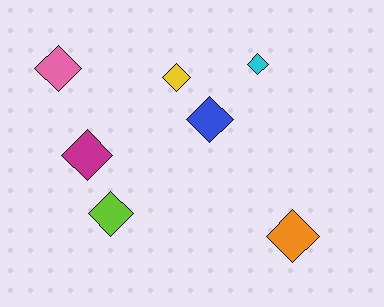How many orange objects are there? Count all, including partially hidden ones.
There is 1 orange object.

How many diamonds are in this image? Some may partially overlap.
There are 7 diamonds.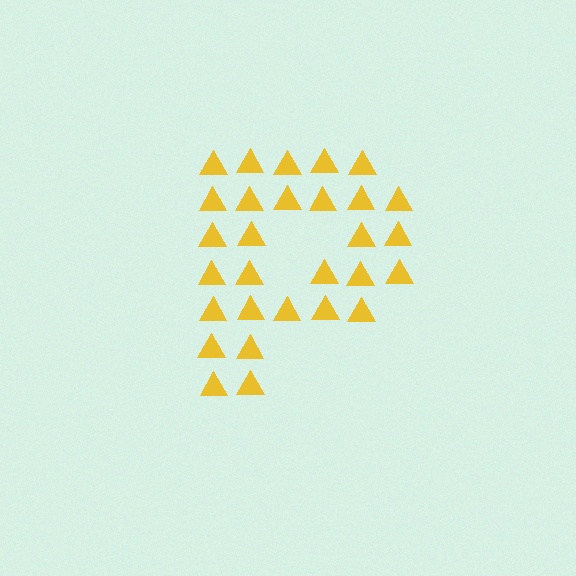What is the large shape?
The large shape is the letter P.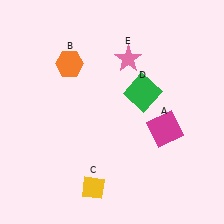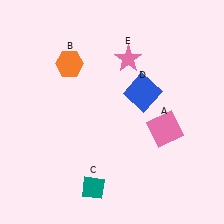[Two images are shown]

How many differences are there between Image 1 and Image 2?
There are 3 differences between the two images.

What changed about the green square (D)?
In Image 1, D is green. In Image 2, it changed to blue.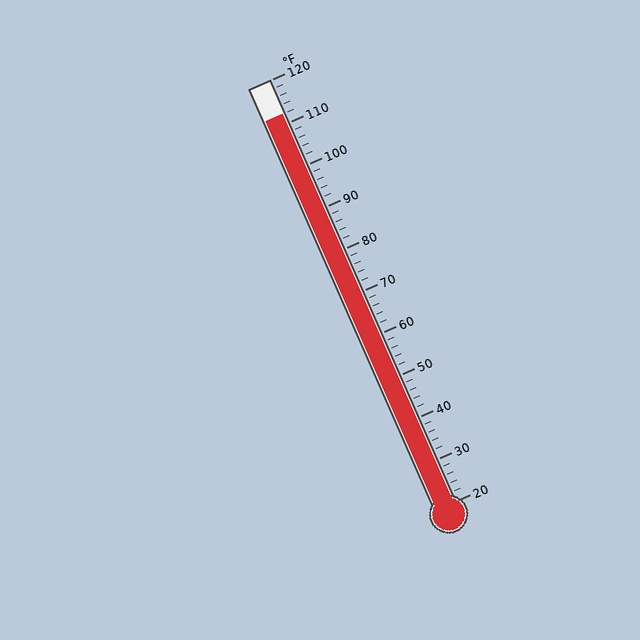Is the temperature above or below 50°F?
The temperature is above 50°F.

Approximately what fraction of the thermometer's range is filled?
The thermometer is filled to approximately 90% of its range.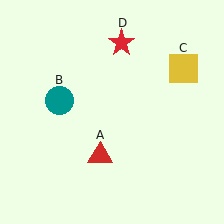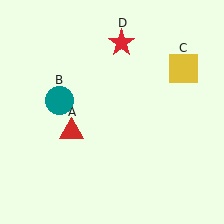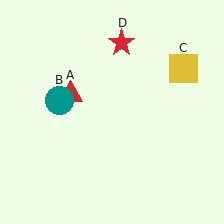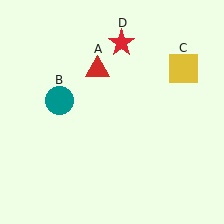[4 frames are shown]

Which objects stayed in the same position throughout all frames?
Teal circle (object B) and yellow square (object C) and red star (object D) remained stationary.